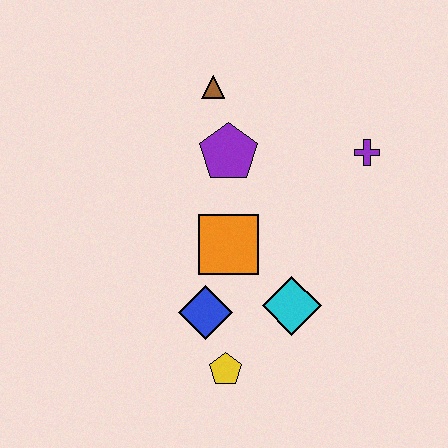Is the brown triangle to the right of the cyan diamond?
No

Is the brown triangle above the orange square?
Yes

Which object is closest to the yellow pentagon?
The blue diamond is closest to the yellow pentagon.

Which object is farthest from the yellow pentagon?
The brown triangle is farthest from the yellow pentagon.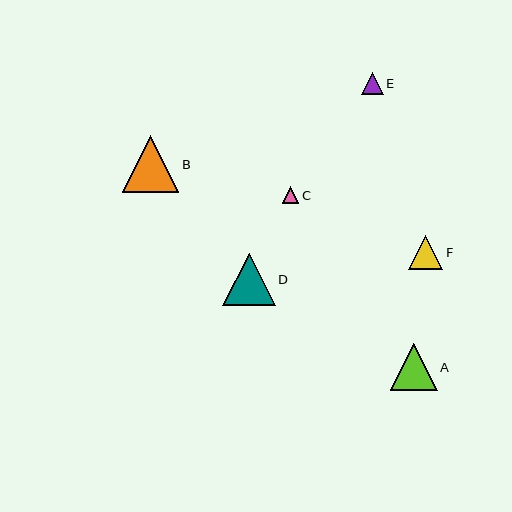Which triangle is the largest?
Triangle B is the largest with a size of approximately 57 pixels.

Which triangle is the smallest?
Triangle C is the smallest with a size of approximately 17 pixels.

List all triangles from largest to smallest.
From largest to smallest: B, D, A, F, E, C.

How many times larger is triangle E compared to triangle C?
Triangle E is approximately 1.3 times the size of triangle C.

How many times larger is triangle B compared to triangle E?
Triangle B is approximately 2.6 times the size of triangle E.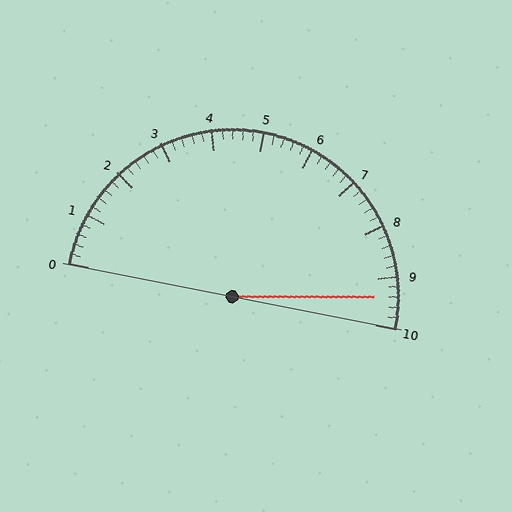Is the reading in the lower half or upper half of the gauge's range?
The reading is in the upper half of the range (0 to 10).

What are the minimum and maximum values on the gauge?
The gauge ranges from 0 to 10.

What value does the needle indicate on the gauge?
The needle indicates approximately 9.4.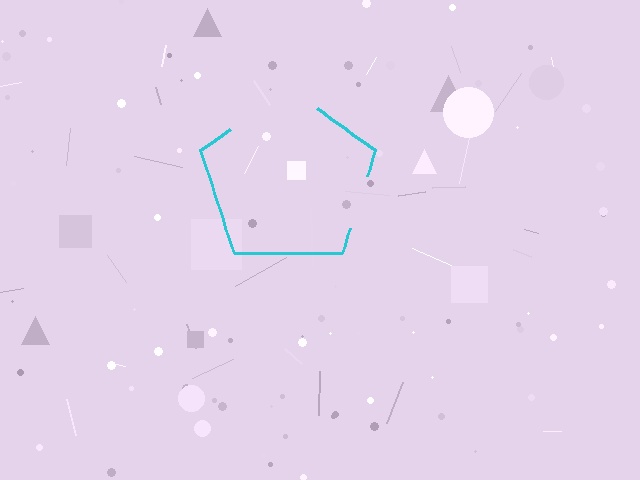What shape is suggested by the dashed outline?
The dashed outline suggests a pentagon.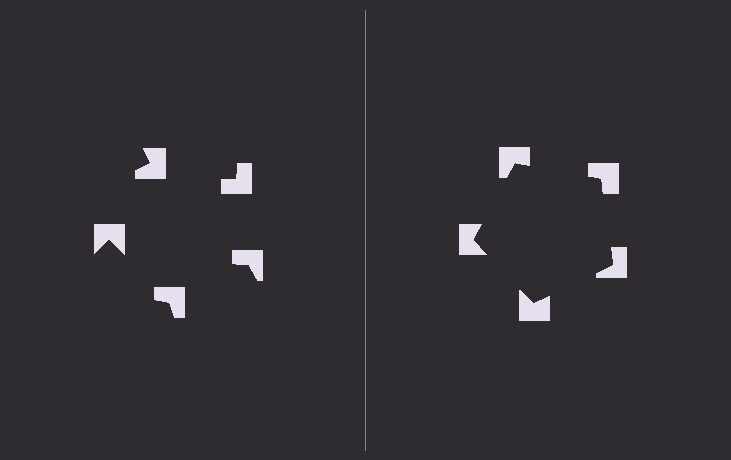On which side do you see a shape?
An illusory pentagon appears on the right side. On the left side the wedge cuts are rotated, so no coherent shape forms.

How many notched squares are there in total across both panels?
10 — 5 on each side.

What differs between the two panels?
The notched squares are positioned identically on both sides; only the wedge orientations differ. On the right they align to a pentagon; on the left they are misaligned.